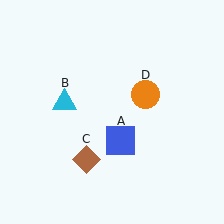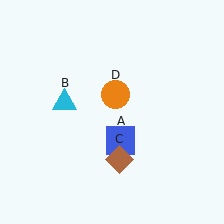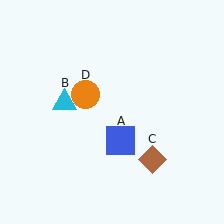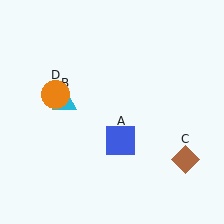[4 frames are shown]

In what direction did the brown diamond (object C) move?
The brown diamond (object C) moved right.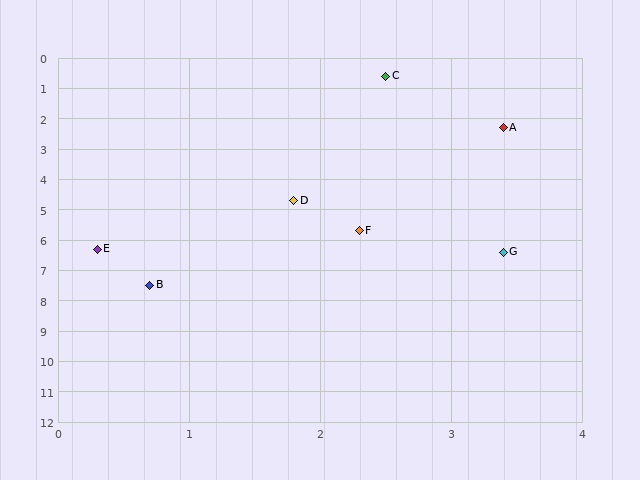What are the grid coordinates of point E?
Point E is at approximately (0.3, 6.3).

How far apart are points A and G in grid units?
Points A and G are about 4.1 grid units apart.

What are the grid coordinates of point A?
Point A is at approximately (3.4, 2.3).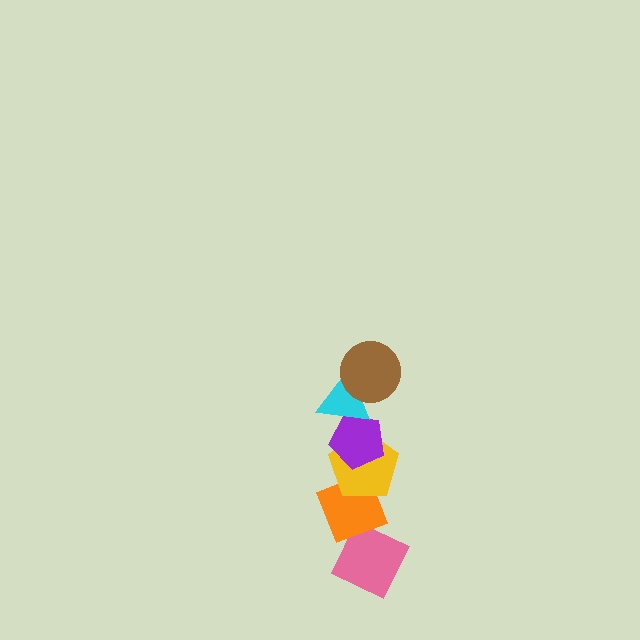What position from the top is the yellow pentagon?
The yellow pentagon is 4th from the top.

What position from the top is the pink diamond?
The pink diamond is 6th from the top.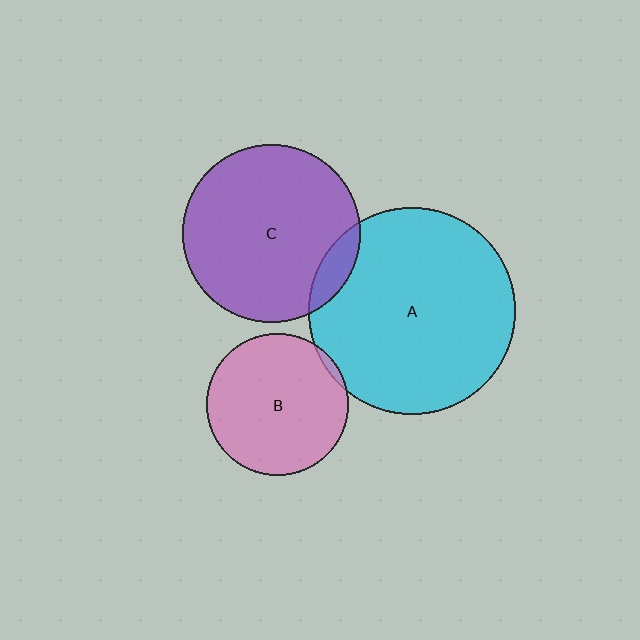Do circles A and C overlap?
Yes.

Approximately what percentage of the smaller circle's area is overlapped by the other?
Approximately 10%.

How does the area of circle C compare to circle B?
Approximately 1.6 times.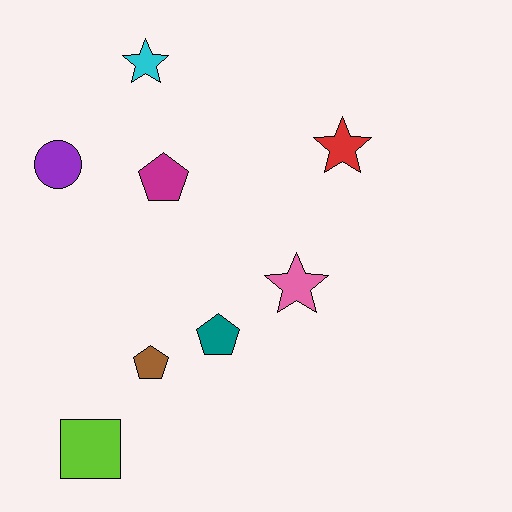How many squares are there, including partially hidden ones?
There is 1 square.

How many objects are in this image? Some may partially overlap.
There are 8 objects.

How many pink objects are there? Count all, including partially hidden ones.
There is 1 pink object.